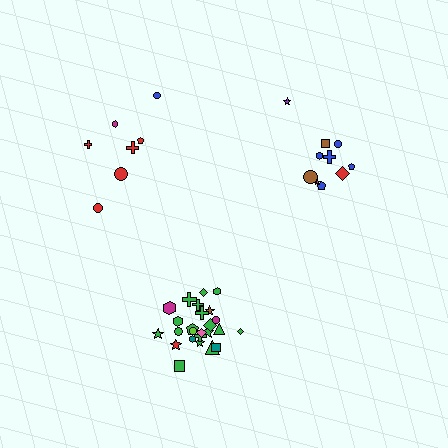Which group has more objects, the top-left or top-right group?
The top-right group.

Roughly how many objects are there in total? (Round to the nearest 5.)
Roughly 40 objects in total.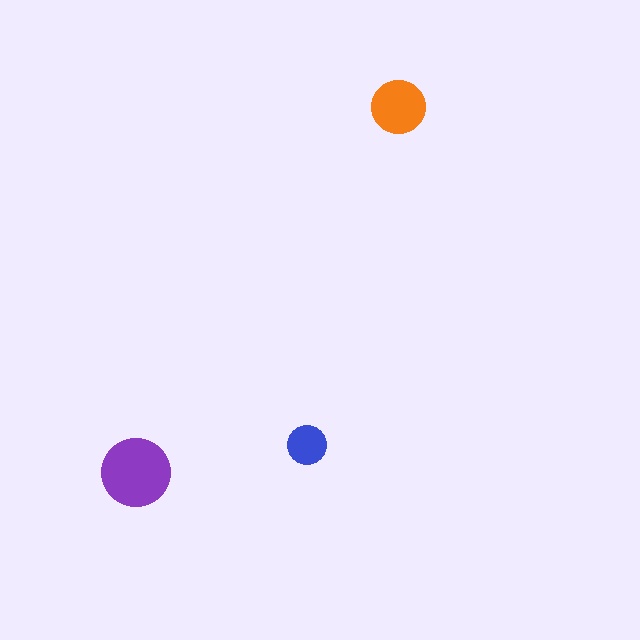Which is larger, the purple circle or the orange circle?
The purple one.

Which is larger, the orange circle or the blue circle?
The orange one.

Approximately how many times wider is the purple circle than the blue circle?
About 1.5 times wider.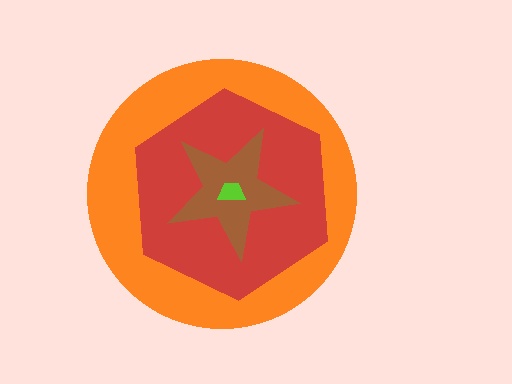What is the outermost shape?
The orange circle.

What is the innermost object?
The lime trapezoid.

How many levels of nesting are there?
4.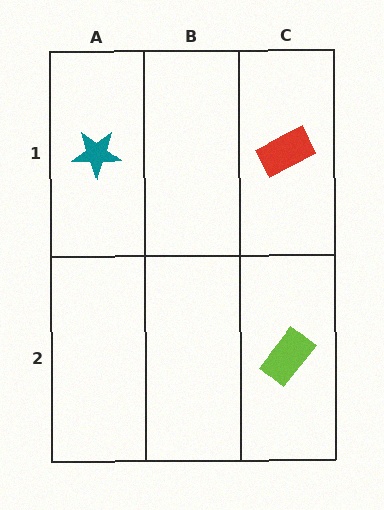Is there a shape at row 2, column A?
No, that cell is empty.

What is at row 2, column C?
A lime rectangle.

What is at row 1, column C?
A red rectangle.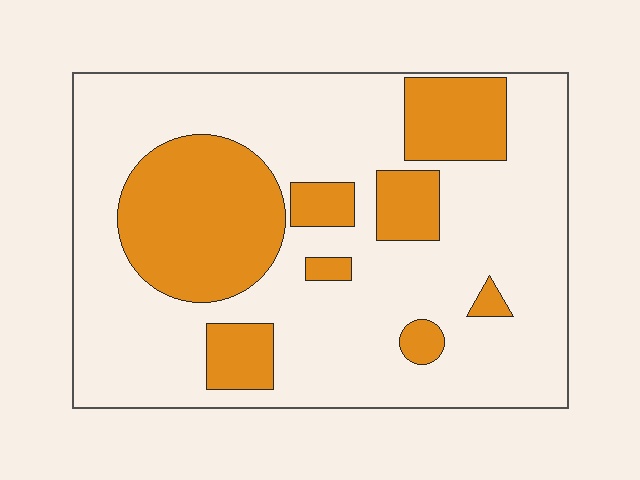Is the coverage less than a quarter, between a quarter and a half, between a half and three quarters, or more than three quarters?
Between a quarter and a half.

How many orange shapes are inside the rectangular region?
8.